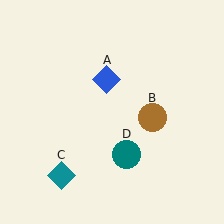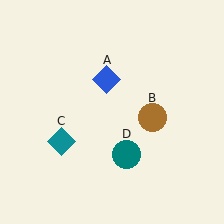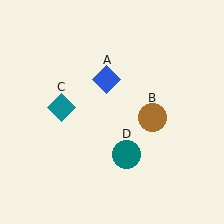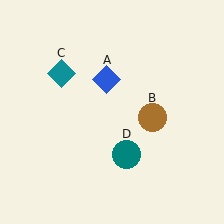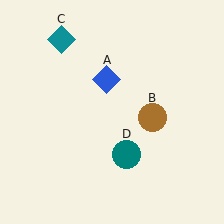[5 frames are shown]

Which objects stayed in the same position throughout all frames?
Blue diamond (object A) and brown circle (object B) and teal circle (object D) remained stationary.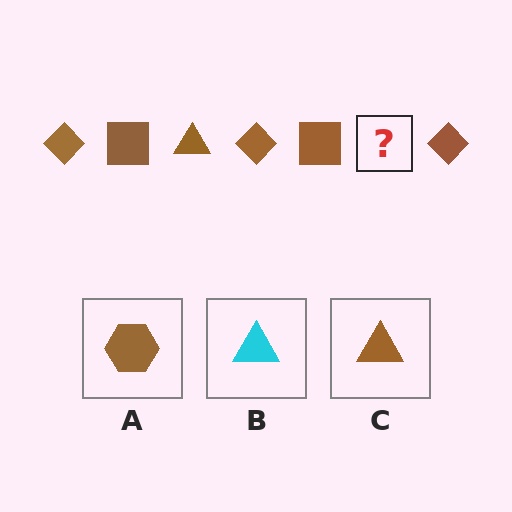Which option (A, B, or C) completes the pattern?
C.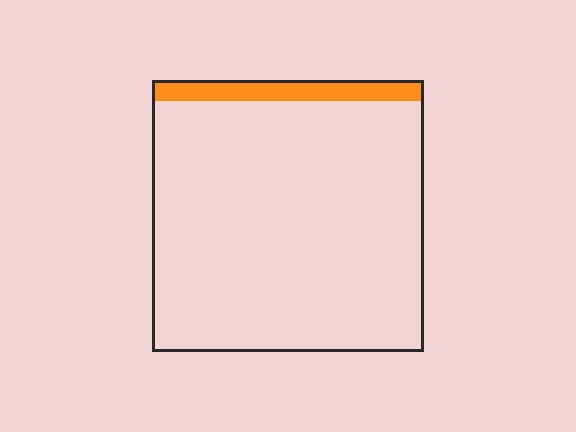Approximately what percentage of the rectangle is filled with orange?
Approximately 10%.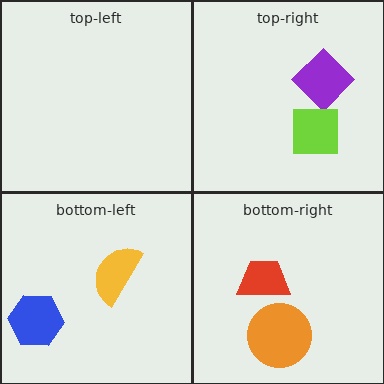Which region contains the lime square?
The top-right region.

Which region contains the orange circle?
The bottom-right region.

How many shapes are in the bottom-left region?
2.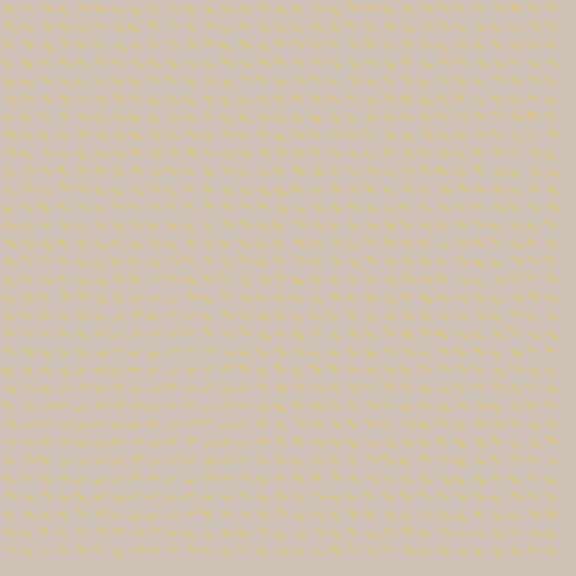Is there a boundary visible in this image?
Yes, there is a texture boundary formed by a change in line orientation.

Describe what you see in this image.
The image is filled with small yellow line segments. A diamond region in the image has lines oriented differently from the surrounding lines, creating a visible texture boundary.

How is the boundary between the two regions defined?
The boundary is defined purely by a change in line orientation (approximately 45 degrees difference). All lines are the same color and thickness.